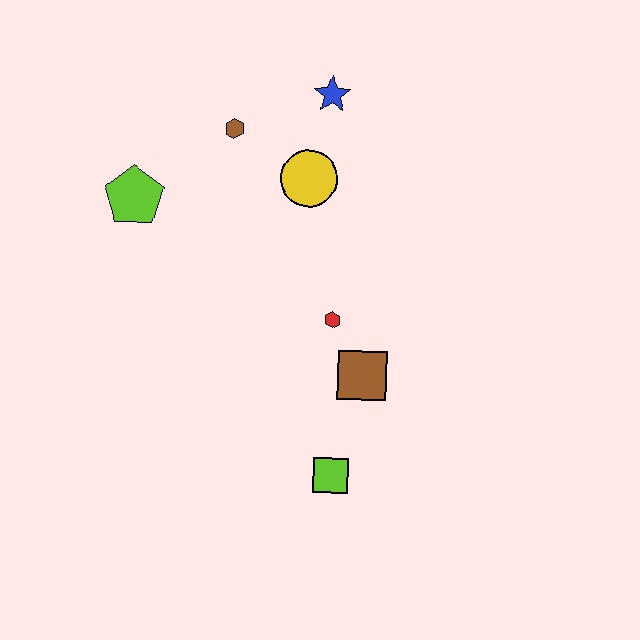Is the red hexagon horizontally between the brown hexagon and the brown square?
Yes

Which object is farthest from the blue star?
The lime square is farthest from the blue star.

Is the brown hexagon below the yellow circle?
No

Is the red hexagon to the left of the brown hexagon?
No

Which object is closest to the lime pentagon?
The brown hexagon is closest to the lime pentagon.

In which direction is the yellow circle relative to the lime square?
The yellow circle is above the lime square.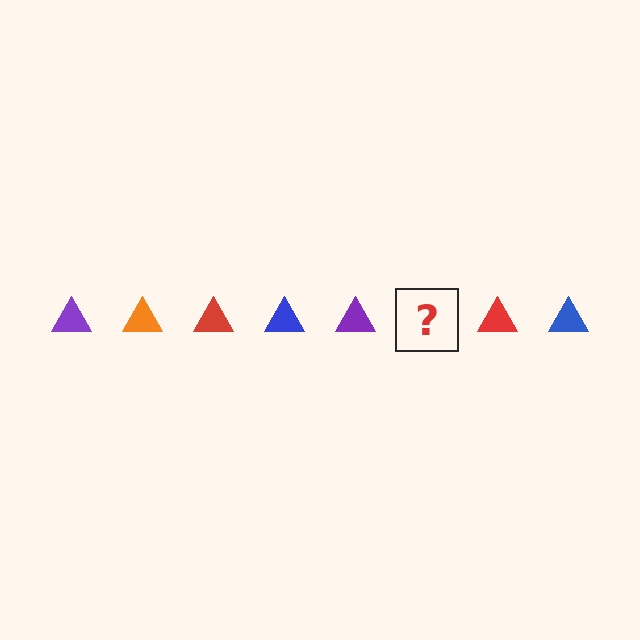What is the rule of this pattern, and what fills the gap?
The rule is that the pattern cycles through purple, orange, red, blue triangles. The gap should be filled with an orange triangle.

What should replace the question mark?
The question mark should be replaced with an orange triangle.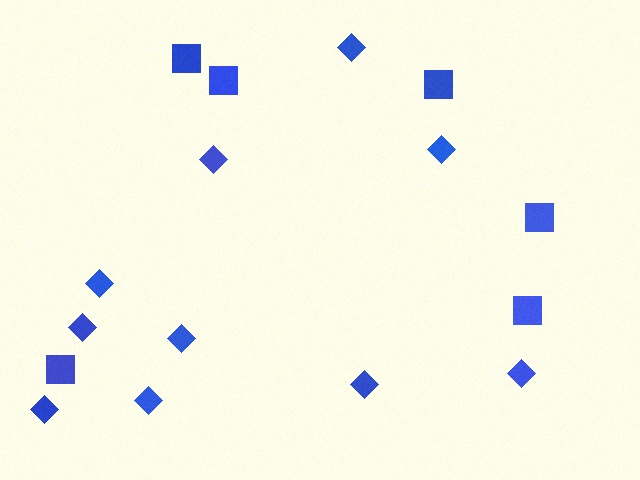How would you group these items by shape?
There are 2 groups: one group of diamonds (10) and one group of squares (6).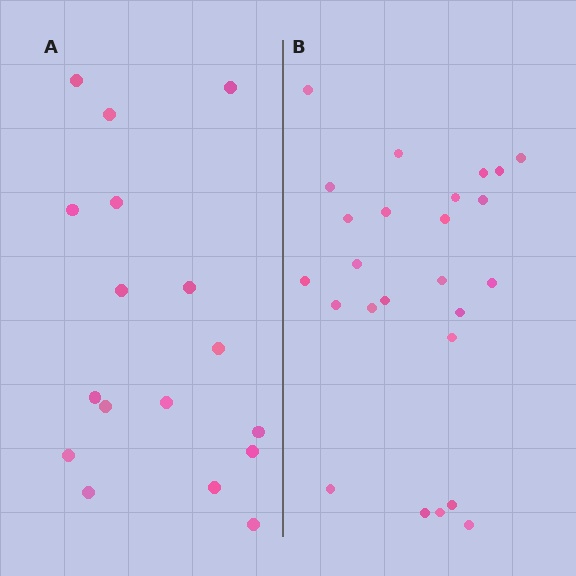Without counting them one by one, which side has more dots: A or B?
Region B (the right region) has more dots.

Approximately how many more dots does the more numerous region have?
Region B has roughly 8 or so more dots than region A.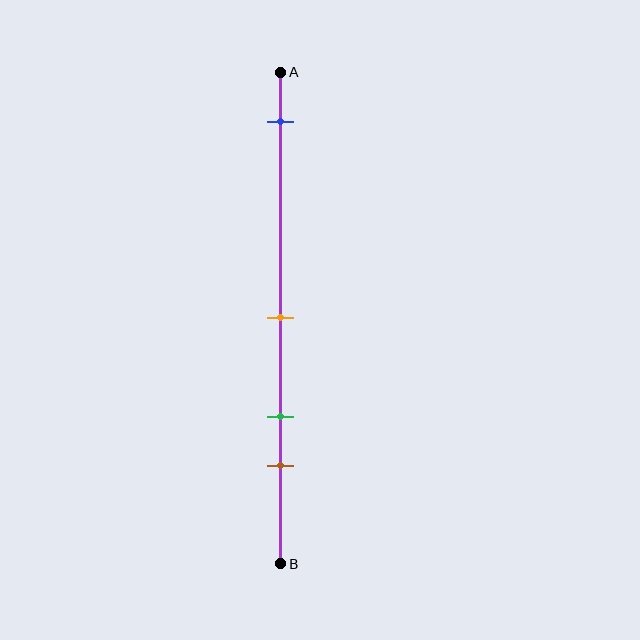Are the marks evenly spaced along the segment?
No, the marks are not evenly spaced.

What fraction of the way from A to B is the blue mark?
The blue mark is approximately 10% (0.1) of the way from A to B.